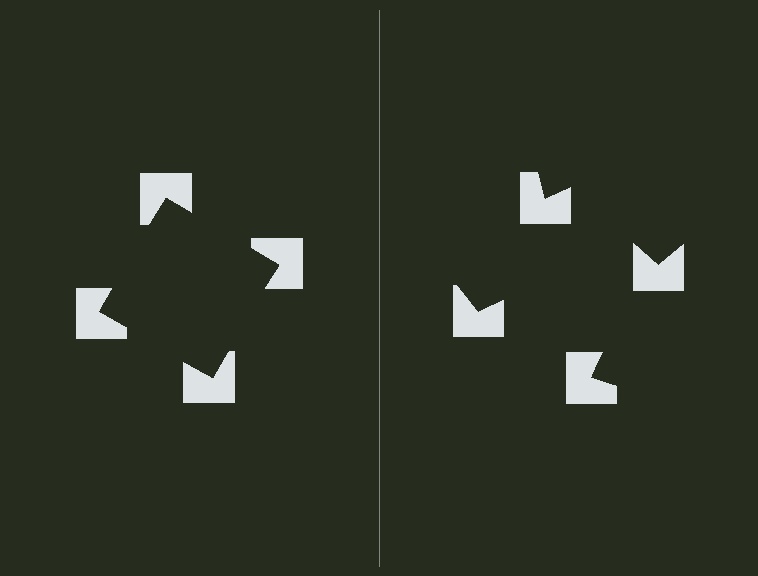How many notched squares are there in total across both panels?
8 — 4 on each side.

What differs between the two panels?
The notched squares are positioned identically on both sides; only the wedge orientations differ. On the left they align to a square; on the right they are misaligned.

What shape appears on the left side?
An illusory square.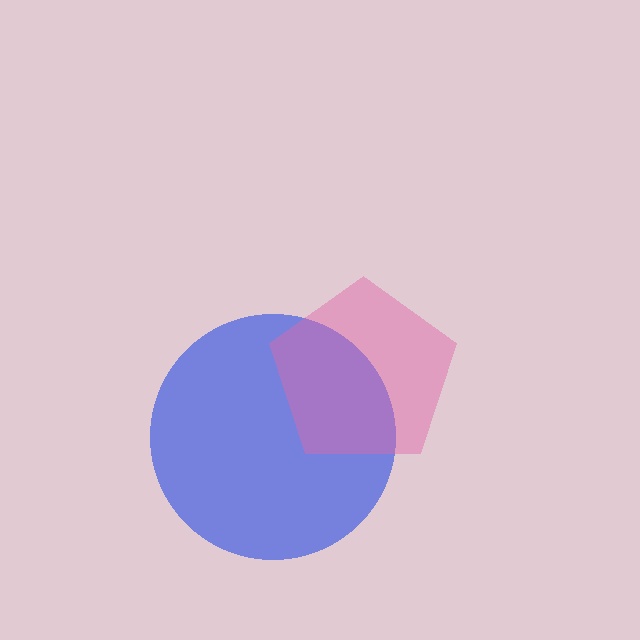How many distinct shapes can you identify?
There are 2 distinct shapes: a blue circle, a pink pentagon.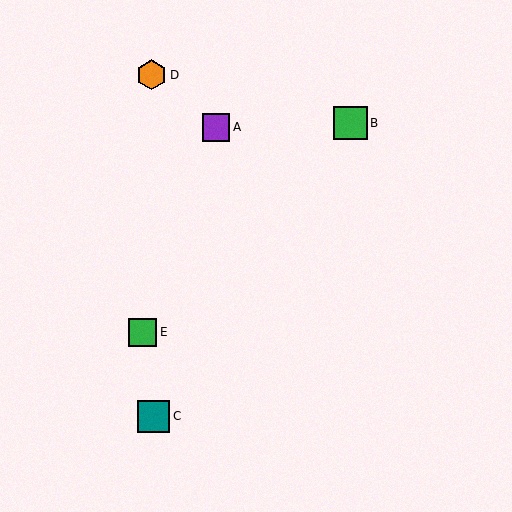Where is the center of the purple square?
The center of the purple square is at (216, 127).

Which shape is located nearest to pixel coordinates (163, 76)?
The orange hexagon (labeled D) at (152, 75) is nearest to that location.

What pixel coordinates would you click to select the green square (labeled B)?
Click at (350, 123) to select the green square B.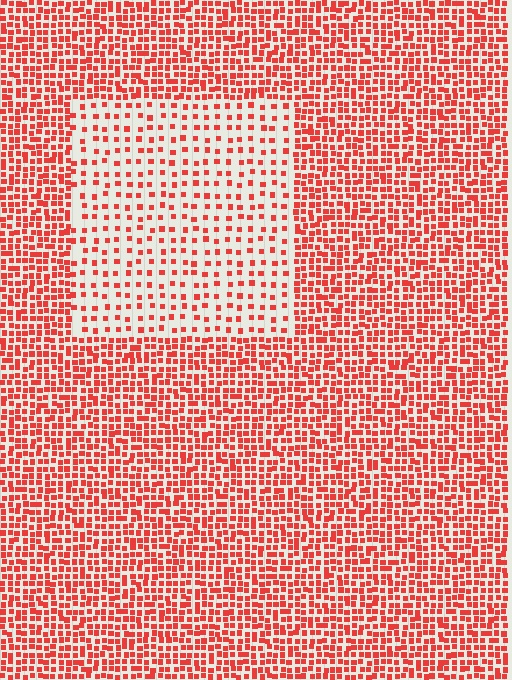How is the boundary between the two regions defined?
The boundary is defined by a change in element density (approximately 2.4x ratio). All elements are the same color, size, and shape.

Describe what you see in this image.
The image contains small red elements arranged at two different densities. A rectangle-shaped region is visible where the elements are less densely packed than the surrounding area.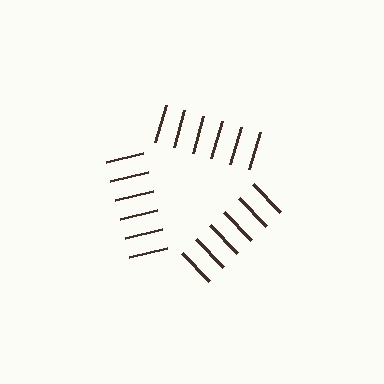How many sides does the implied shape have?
3 sides — the line-ends trace a triangle.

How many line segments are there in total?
18 — 6 along each of the 3 edges.